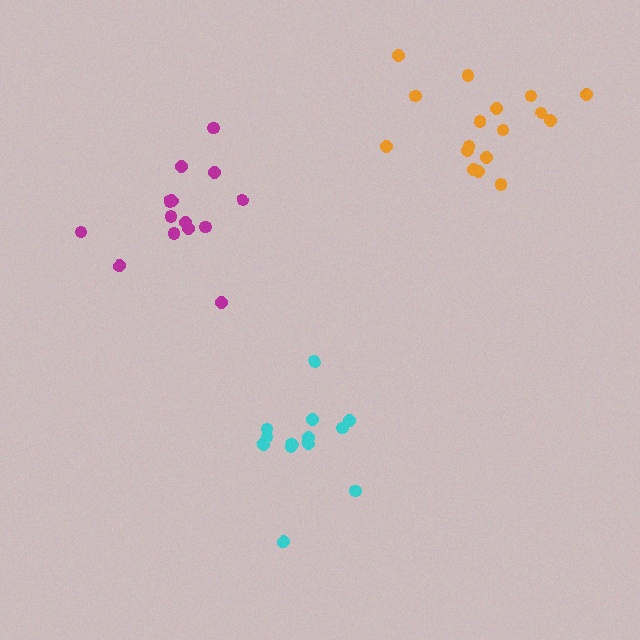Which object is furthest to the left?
The magenta cluster is leftmost.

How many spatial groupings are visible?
There are 3 spatial groupings.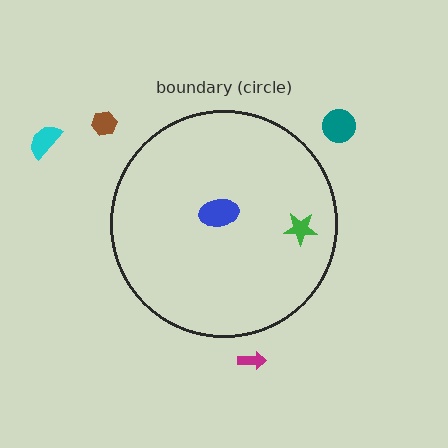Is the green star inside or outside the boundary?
Inside.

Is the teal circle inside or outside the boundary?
Outside.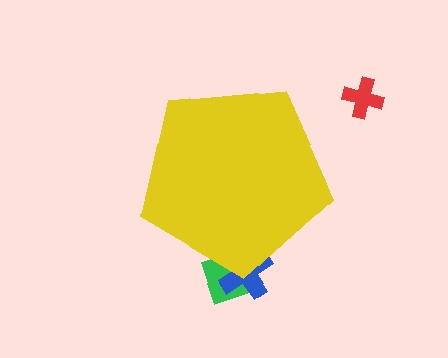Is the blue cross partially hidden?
Yes, the blue cross is partially hidden behind the yellow pentagon.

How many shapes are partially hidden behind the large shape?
2 shapes are partially hidden.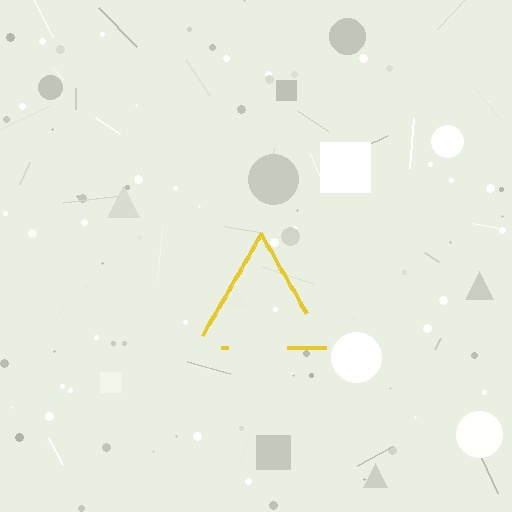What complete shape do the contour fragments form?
The contour fragments form a triangle.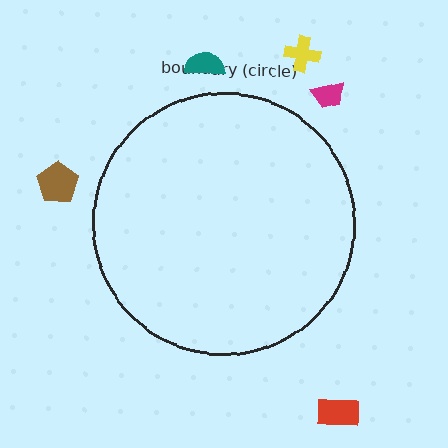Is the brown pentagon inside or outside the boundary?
Outside.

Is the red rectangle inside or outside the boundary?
Outside.